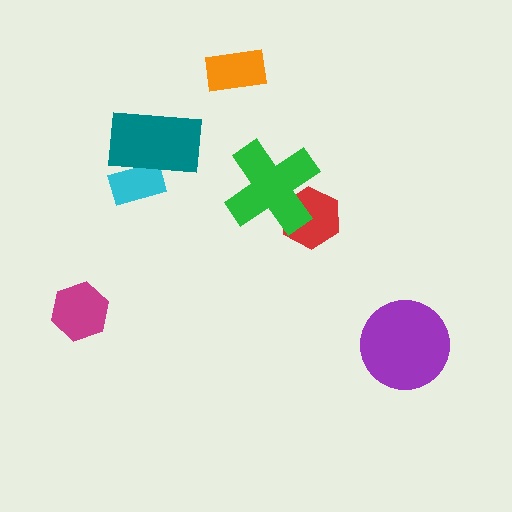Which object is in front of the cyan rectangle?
The teal rectangle is in front of the cyan rectangle.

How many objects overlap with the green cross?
1 object overlaps with the green cross.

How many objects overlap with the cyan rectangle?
1 object overlaps with the cyan rectangle.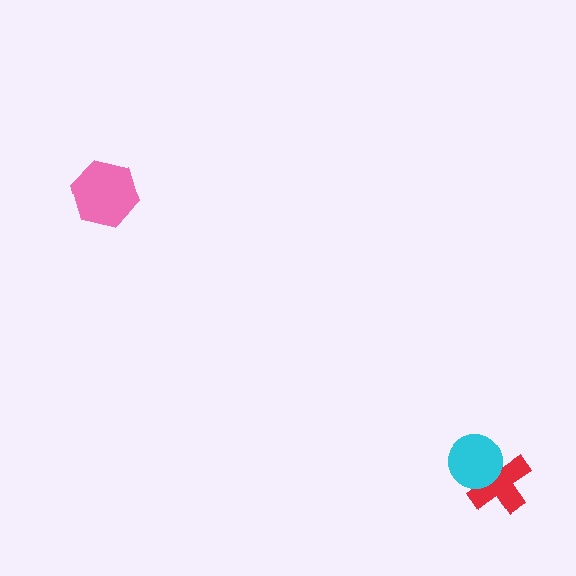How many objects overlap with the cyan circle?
1 object overlaps with the cyan circle.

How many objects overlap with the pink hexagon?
0 objects overlap with the pink hexagon.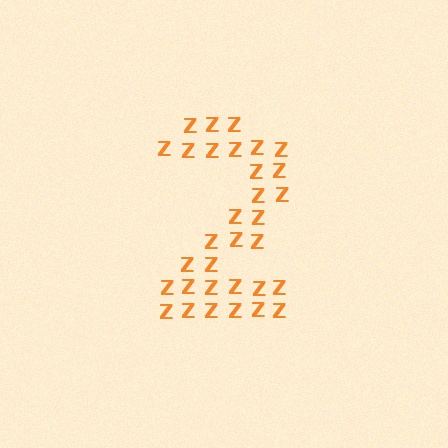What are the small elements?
The small elements are letter Z's.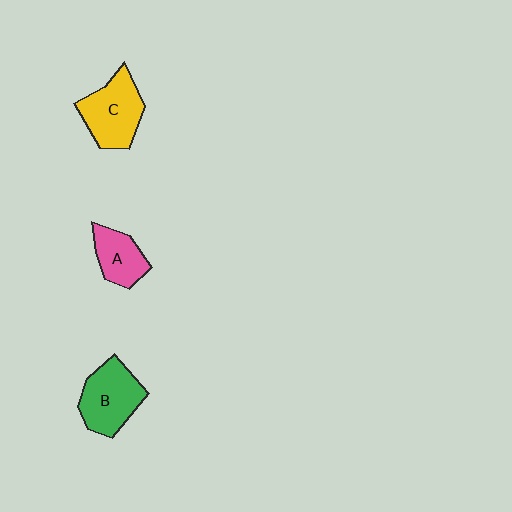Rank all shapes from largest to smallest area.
From largest to smallest: C (yellow), B (green), A (pink).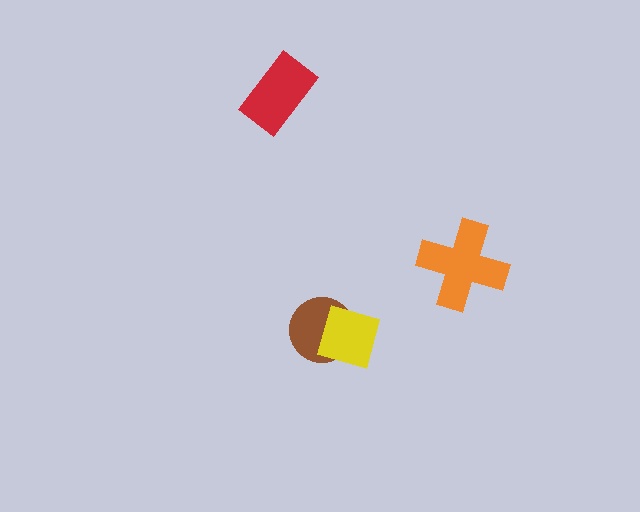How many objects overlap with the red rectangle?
0 objects overlap with the red rectangle.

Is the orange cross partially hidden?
No, no other shape covers it.